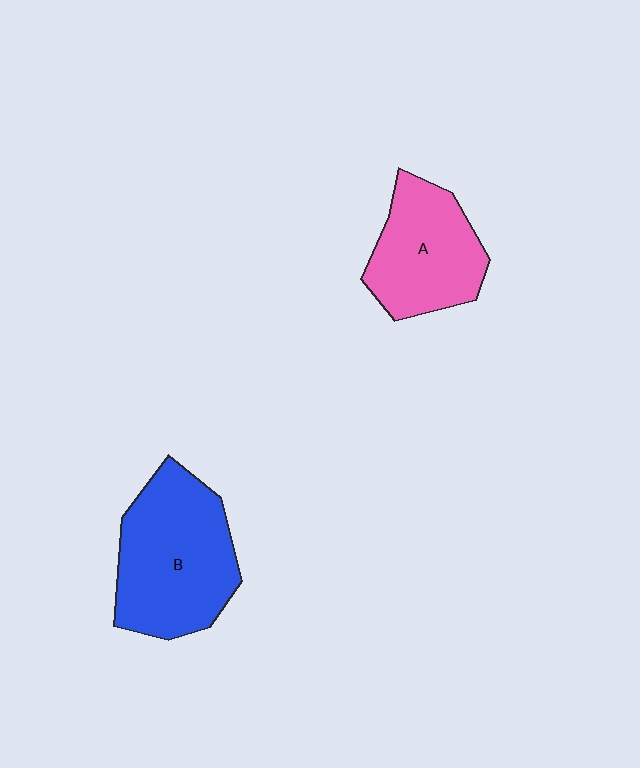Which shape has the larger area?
Shape B (blue).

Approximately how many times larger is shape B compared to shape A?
Approximately 1.3 times.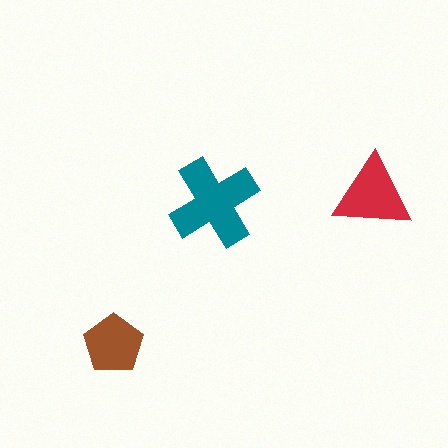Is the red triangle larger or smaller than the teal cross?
Smaller.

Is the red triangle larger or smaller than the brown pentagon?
Larger.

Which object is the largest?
The teal cross.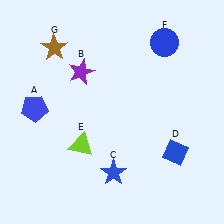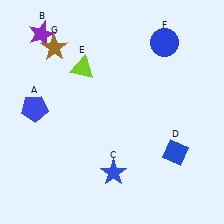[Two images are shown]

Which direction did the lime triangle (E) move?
The lime triangle (E) moved up.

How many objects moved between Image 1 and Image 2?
2 objects moved between the two images.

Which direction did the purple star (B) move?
The purple star (B) moved left.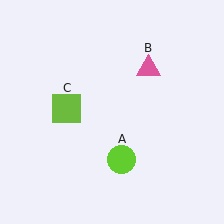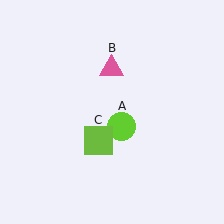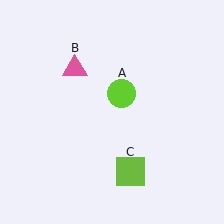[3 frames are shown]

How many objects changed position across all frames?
3 objects changed position: lime circle (object A), pink triangle (object B), lime square (object C).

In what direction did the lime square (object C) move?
The lime square (object C) moved down and to the right.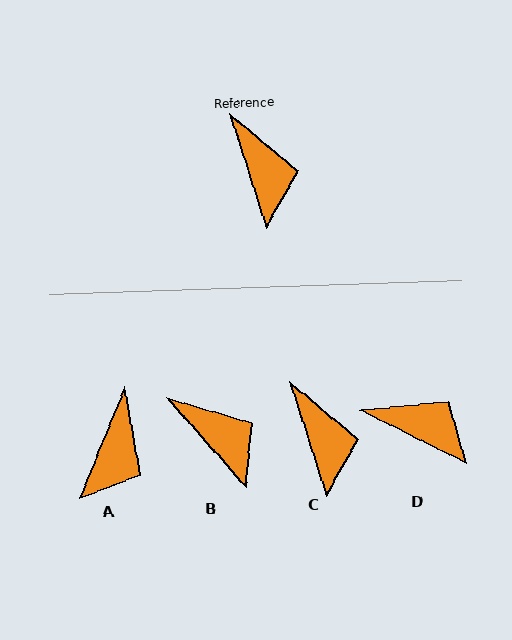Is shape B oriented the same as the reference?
No, it is off by about 24 degrees.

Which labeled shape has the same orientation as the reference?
C.